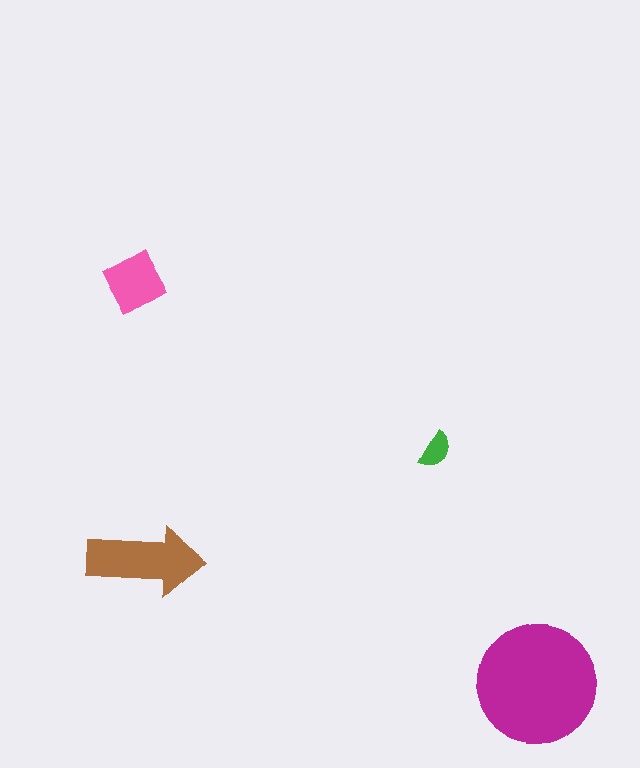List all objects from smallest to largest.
The green semicircle, the pink square, the brown arrow, the magenta circle.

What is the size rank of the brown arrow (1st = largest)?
2nd.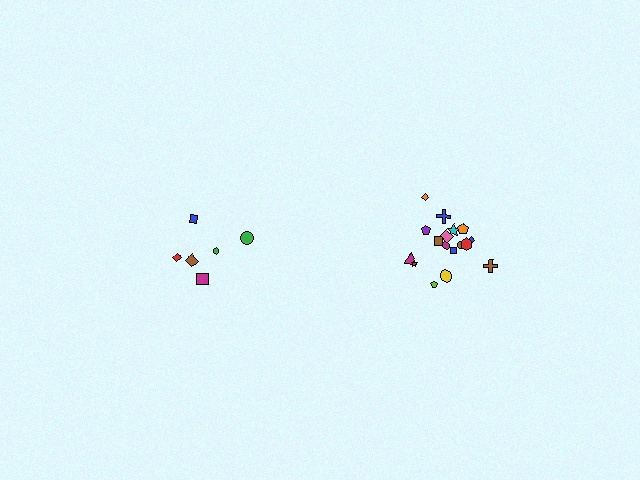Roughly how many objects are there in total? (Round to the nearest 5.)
Roughly 25 objects in total.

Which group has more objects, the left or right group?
The right group.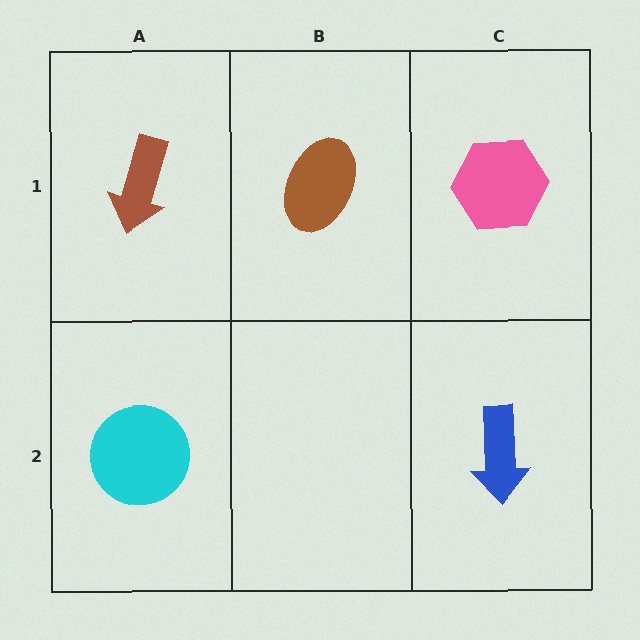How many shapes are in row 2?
2 shapes.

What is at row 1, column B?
A brown ellipse.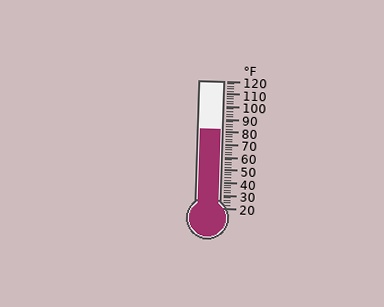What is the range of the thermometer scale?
The thermometer scale ranges from 20°F to 120°F.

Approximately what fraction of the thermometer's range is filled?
The thermometer is filled to approximately 60% of its range.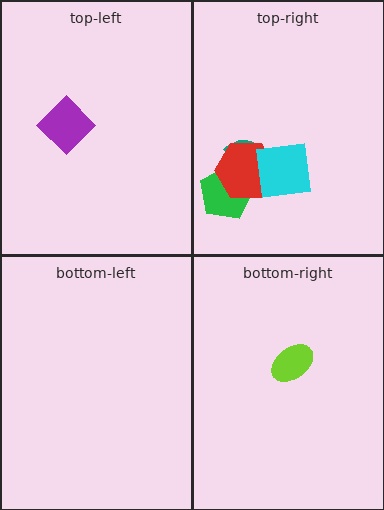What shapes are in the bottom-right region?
The lime ellipse.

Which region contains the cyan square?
The top-right region.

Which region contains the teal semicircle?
The top-right region.